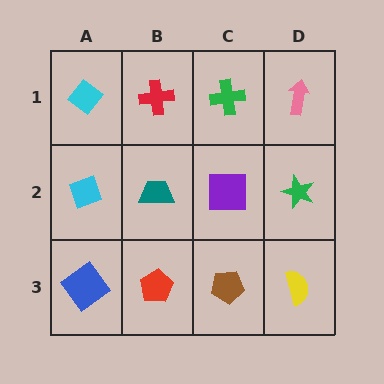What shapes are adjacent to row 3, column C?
A purple square (row 2, column C), a red pentagon (row 3, column B), a yellow semicircle (row 3, column D).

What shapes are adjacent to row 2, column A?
A cyan diamond (row 1, column A), a blue diamond (row 3, column A), a teal trapezoid (row 2, column B).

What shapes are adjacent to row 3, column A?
A cyan diamond (row 2, column A), a red pentagon (row 3, column B).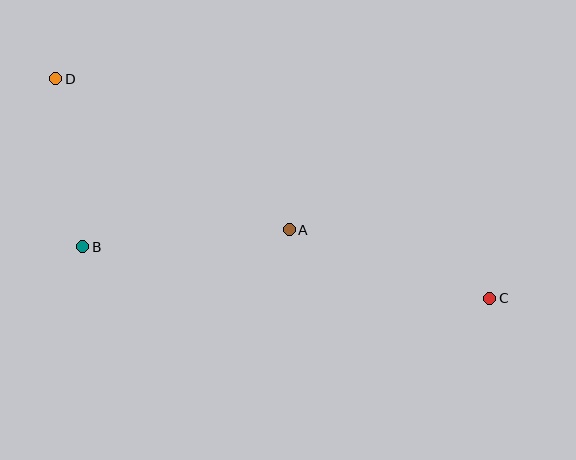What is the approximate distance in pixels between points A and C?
The distance between A and C is approximately 212 pixels.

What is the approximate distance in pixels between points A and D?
The distance between A and D is approximately 278 pixels.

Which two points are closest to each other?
Points B and D are closest to each other.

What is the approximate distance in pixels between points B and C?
The distance between B and C is approximately 410 pixels.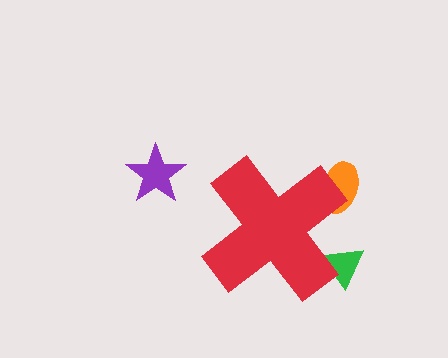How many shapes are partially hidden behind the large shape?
2 shapes are partially hidden.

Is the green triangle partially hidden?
Yes, the green triangle is partially hidden behind the red cross.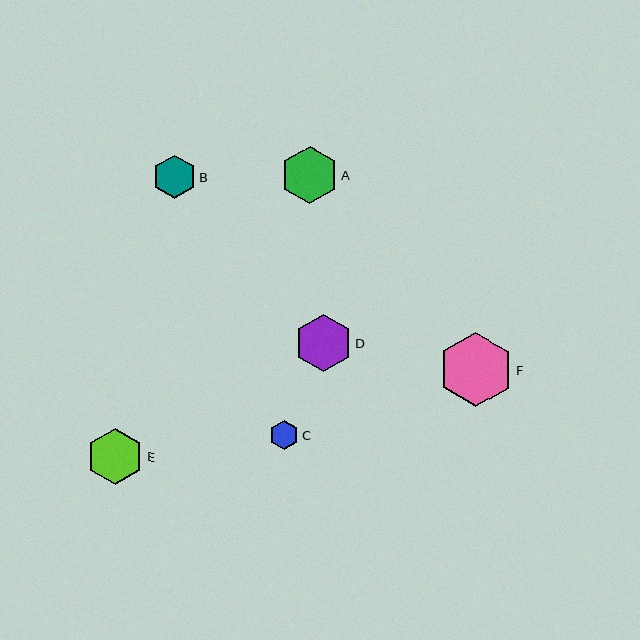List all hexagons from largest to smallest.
From largest to smallest: F, A, D, E, B, C.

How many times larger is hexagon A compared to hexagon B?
Hexagon A is approximately 1.3 times the size of hexagon B.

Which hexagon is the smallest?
Hexagon C is the smallest with a size of approximately 30 pixels.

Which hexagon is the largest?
Hexagon F is the largest with a size of approximately 74 pixels.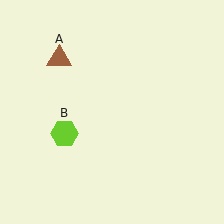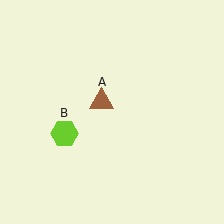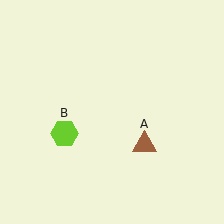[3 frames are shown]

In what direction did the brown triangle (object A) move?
The brown triangle (object A) moved down and to the right.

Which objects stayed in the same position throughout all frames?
Lime hexagon (object B) remained stationary.